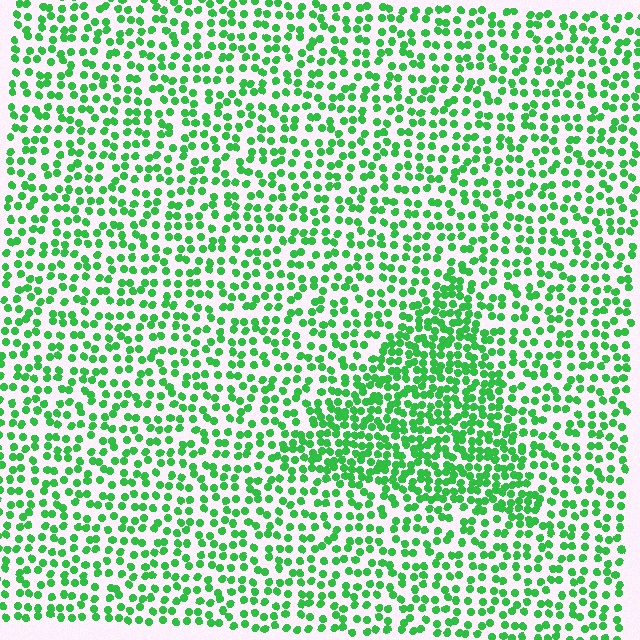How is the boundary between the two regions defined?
The boundary is defined by a change in element density (approximately 1.8x ratio). All elements are the same color, size, and shape.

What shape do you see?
I see a triangle.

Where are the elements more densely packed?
The elements are more densely packed inside the triangle boundary.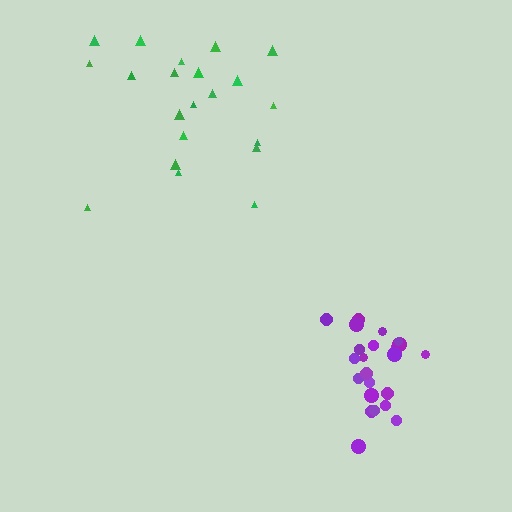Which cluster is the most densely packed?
Purple.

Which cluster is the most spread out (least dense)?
Green.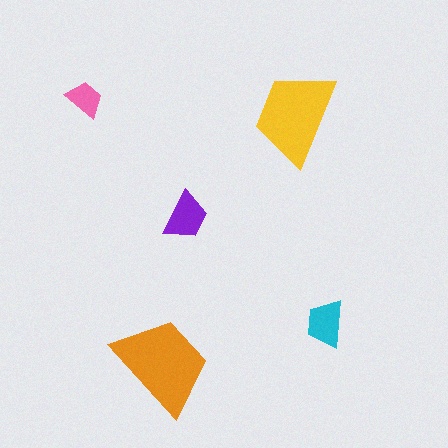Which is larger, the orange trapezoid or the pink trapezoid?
The orange one.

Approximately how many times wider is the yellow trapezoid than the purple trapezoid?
About 2 times wider.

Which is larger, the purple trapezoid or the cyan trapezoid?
The purple one.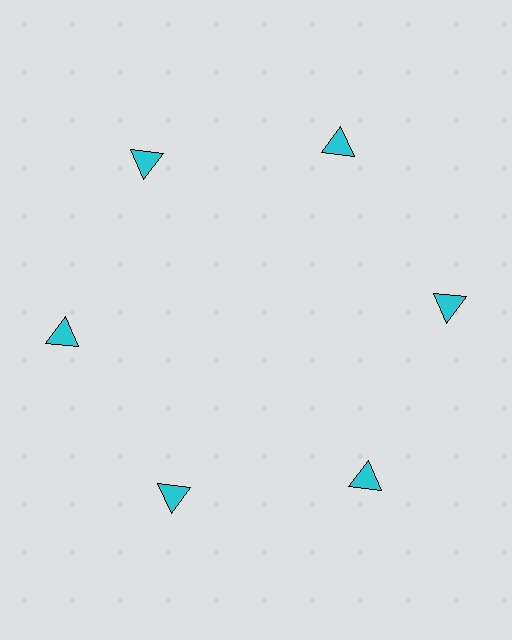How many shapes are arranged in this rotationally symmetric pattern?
There are 6 shapes, arranged in 6 groups of 1.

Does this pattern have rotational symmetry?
Yes, this pattern has 6-fold rotational symmetry. It looks the same after rotating 60 degrees around the center.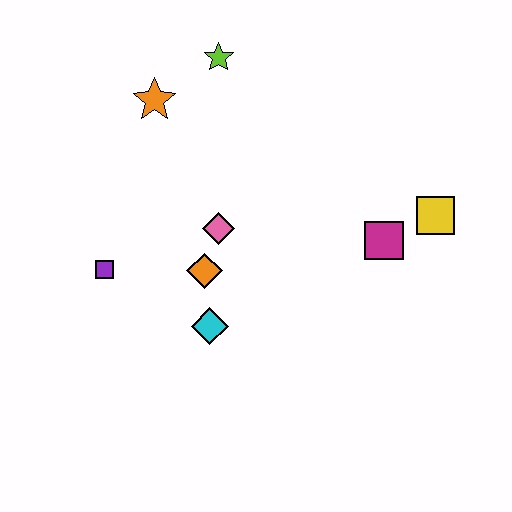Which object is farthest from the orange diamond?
The yellow square is farthest from the orange diamond.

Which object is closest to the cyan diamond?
The orange diamond is closest to the cyan diamond.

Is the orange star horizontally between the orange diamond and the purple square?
Yes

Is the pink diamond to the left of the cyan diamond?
No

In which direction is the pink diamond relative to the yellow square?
The pink diamond is to the left of the yellow square.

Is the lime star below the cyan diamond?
No